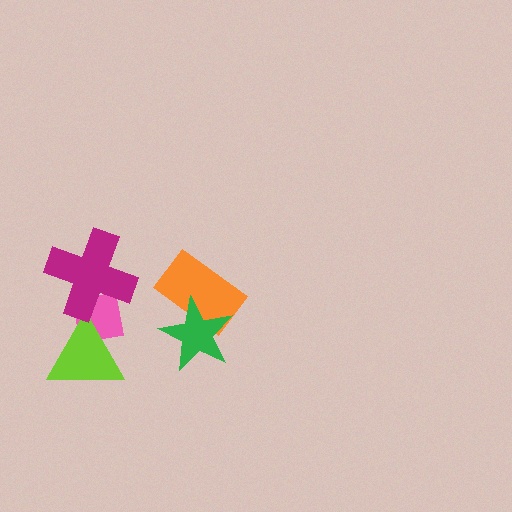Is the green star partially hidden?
No, no other shape covers it.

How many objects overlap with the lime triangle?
1 object overlaps with the lime triangle.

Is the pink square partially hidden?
Yes, it is partially covered by another shape.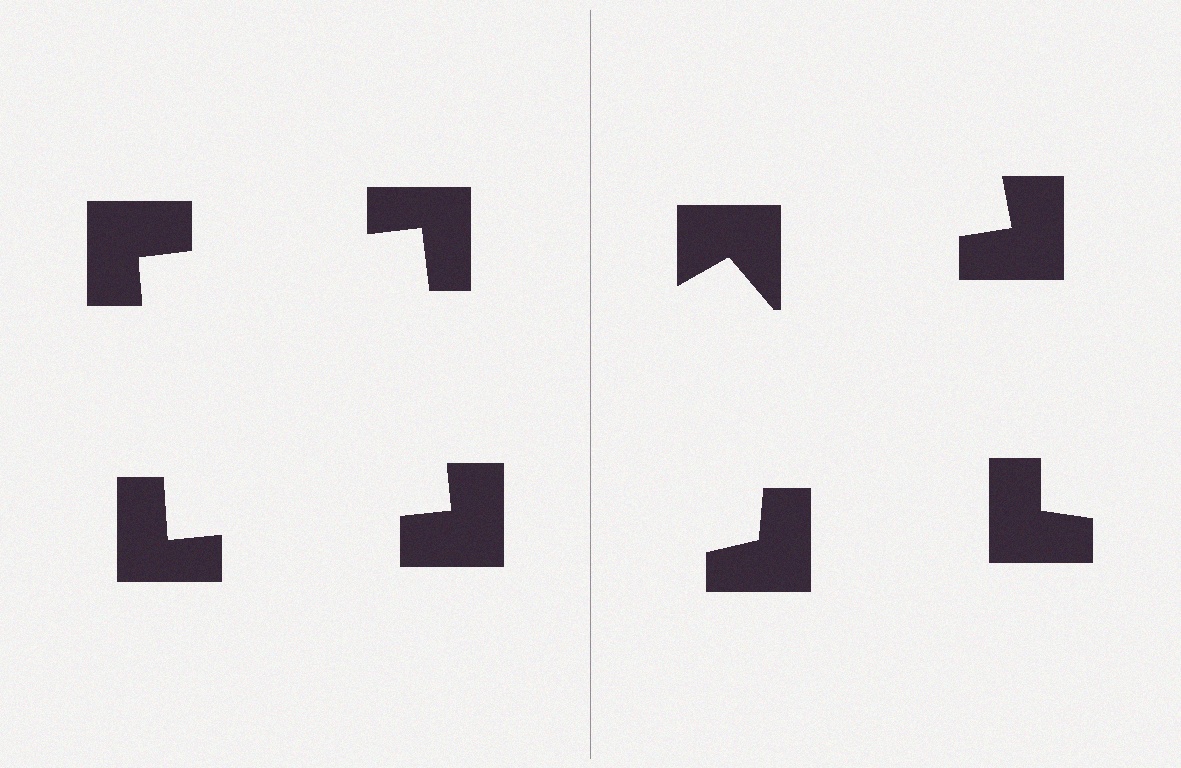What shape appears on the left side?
An illusory square.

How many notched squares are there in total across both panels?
8 — 4 on each side.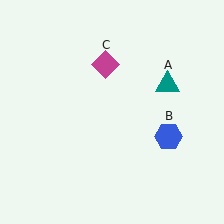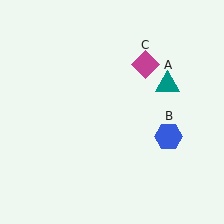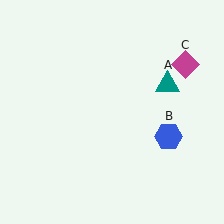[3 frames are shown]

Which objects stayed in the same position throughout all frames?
Teal triangle (object A) and blue hexagon (object B) remained stationary.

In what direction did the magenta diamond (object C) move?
The magenta diamond (object C) moved right.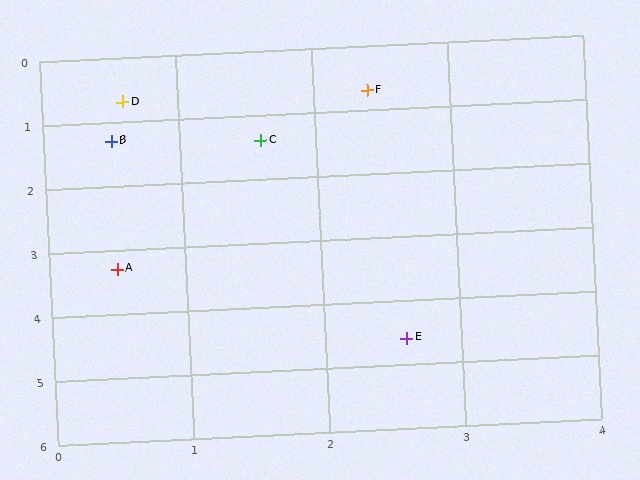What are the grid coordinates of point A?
Point A is at approximately (0.5, 3.3).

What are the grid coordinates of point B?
Point B is at approximately (0.5, 1.3).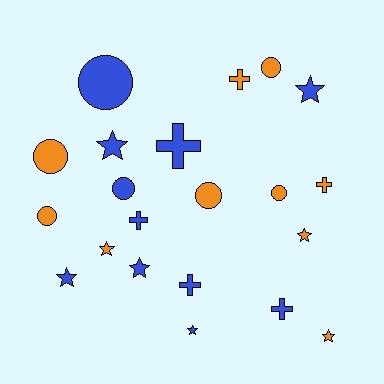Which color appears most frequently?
Blue, with 11 objects.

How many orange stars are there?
There are 3 orange stars.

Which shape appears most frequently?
Star, with 8 objects.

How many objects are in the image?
There are 21 objects.